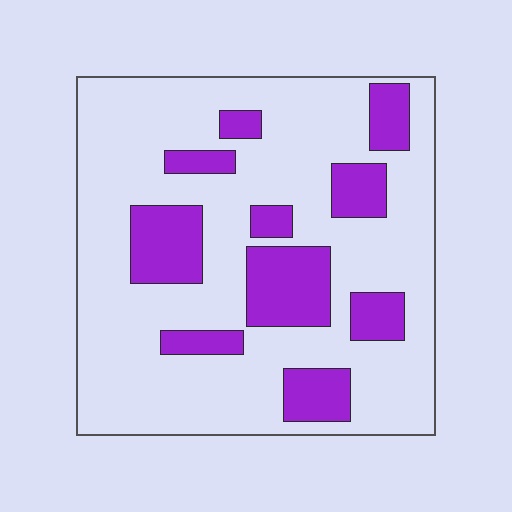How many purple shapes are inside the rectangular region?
10.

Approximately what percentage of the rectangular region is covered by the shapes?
Approximately 25%.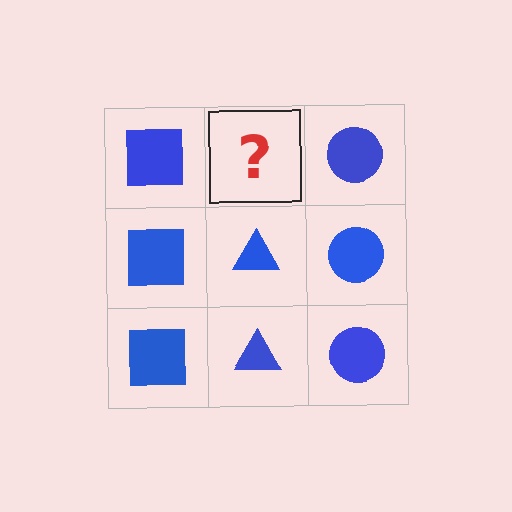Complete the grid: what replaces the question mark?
The question mark should be replaced with a blue triangle.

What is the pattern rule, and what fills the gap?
The rule is that each column has a consistent shape. The gap should be filled with a blue triangle.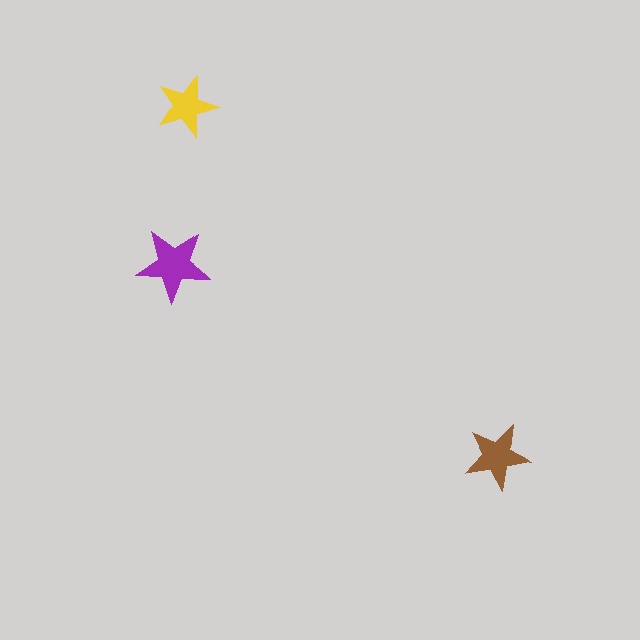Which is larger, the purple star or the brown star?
The purple one.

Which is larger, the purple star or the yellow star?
The purple one.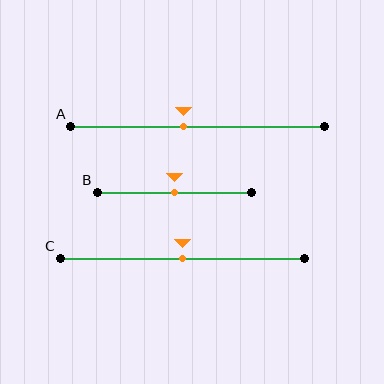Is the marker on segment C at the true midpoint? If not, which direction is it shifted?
Yes, the marker on segment C is at the true midpoint.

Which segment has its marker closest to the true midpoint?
Segment B has its marker closest to the true midpoint.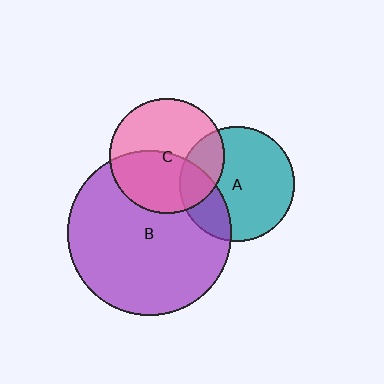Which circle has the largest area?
Circle B (purple).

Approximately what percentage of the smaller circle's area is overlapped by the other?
Approximately 25%.